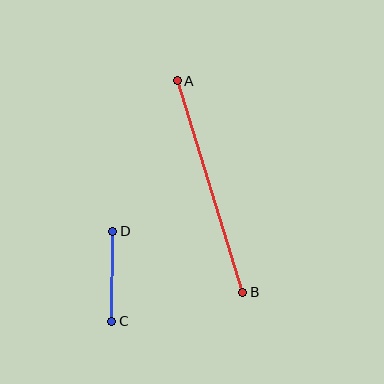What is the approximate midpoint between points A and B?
The midpoint is at approximately (210, 187) pixels.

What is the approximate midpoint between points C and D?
The midpoint is at approximately (112, 276) pixels.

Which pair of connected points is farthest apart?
Points A and B are farthest apart.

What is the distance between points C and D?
The distance is approximately 90 pixels.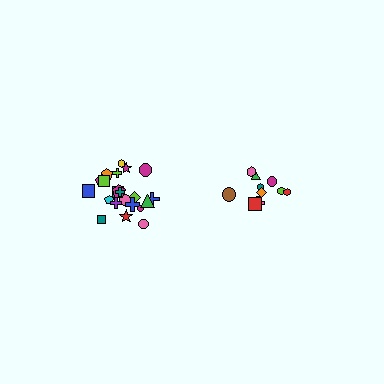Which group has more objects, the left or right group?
The left group.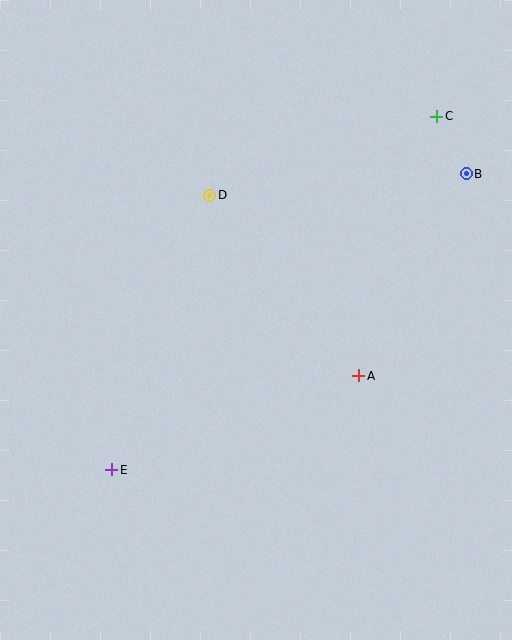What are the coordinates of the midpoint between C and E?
The midpoint between C and E is at (274, 293).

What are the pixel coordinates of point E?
Point E is at (112, 470).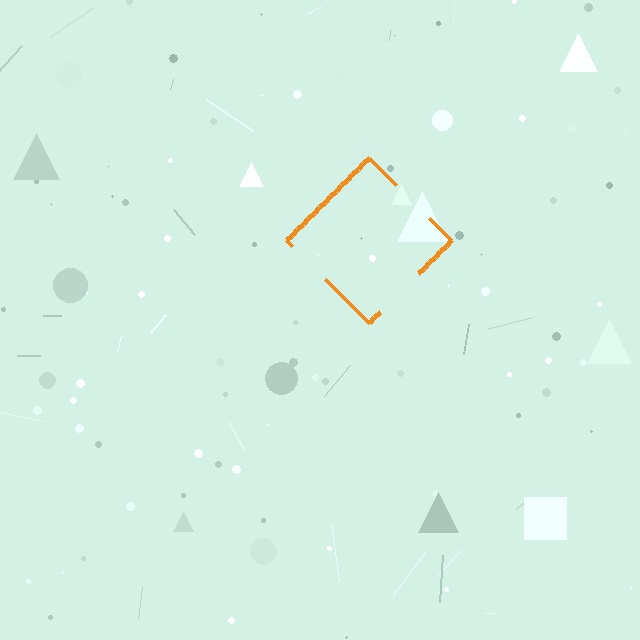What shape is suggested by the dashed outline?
The dashed outline suggests a diamond.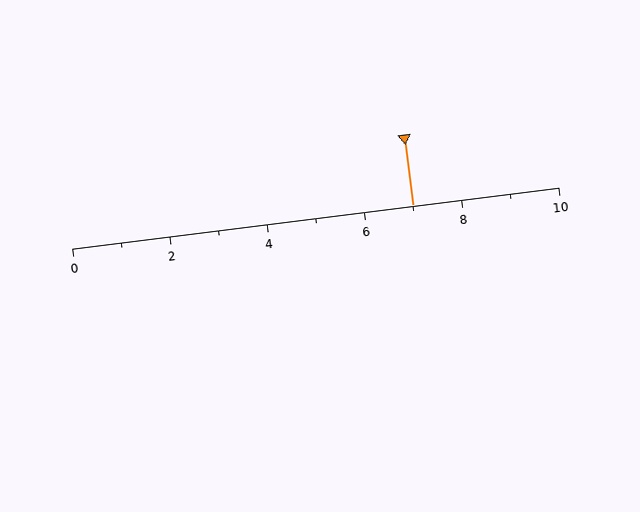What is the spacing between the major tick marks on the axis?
The major ticks are spaced 2 apart.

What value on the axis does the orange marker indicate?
The marker indicates approximately 7.